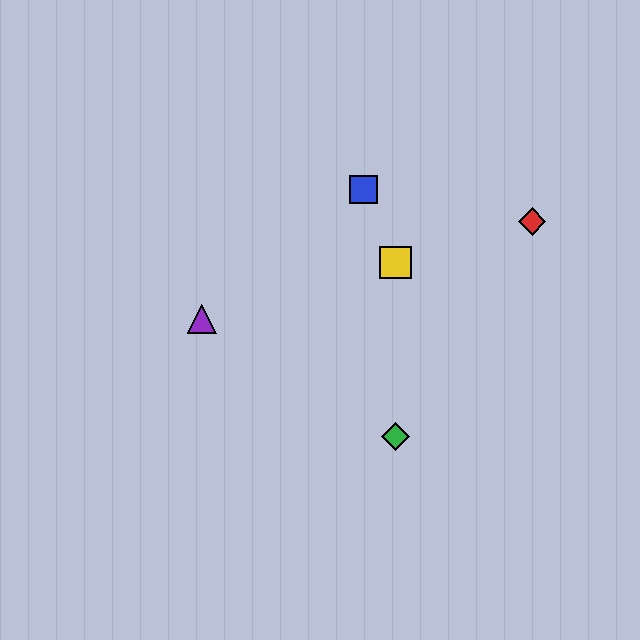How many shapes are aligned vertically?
2 shapes (the green diamond, the yellow square) are aligned vertically.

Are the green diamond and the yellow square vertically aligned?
Yes, both are at x≈395.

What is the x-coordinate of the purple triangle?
The purple triangle is at x≈202.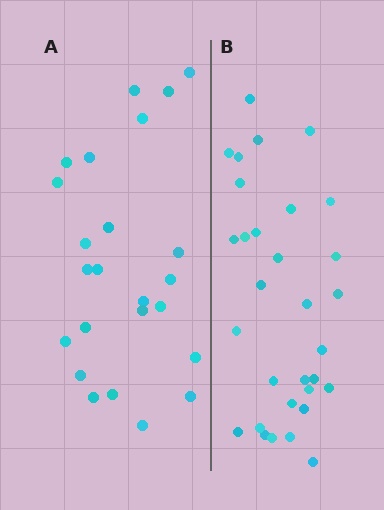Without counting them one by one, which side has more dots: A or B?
Region B (the right region) has more dots.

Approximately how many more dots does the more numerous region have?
Region B has roughly 8 or so more dots than region A.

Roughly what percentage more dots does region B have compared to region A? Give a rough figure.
About 30% more.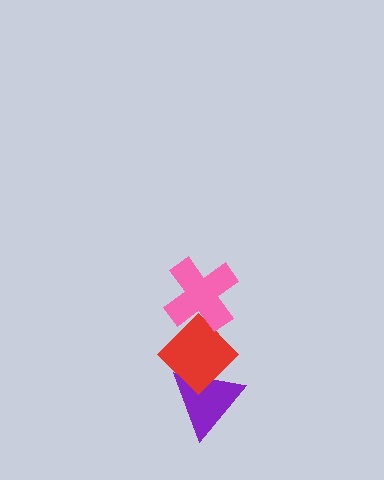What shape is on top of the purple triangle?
The red diamond is on top of the purple triangle.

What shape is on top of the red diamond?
The pink cross is on top of the red diamond.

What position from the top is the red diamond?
The red diamond is 2nd from the top.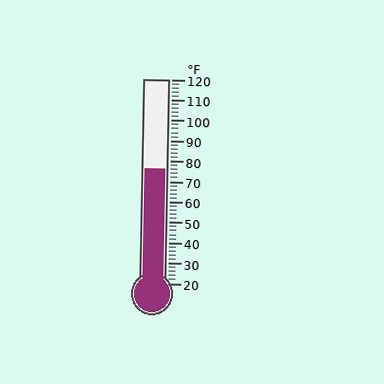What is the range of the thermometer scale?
The thermometer scale ranges from 20°F to 120°F.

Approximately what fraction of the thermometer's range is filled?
The thermometer is filled to approximately 55% of its range.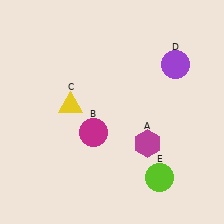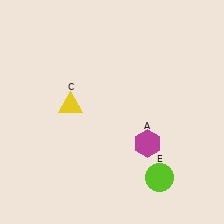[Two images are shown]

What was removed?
The magenta circle (B), the purple circle (D) were removed in Image 2.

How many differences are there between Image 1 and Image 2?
There are 2 differences between the two images.